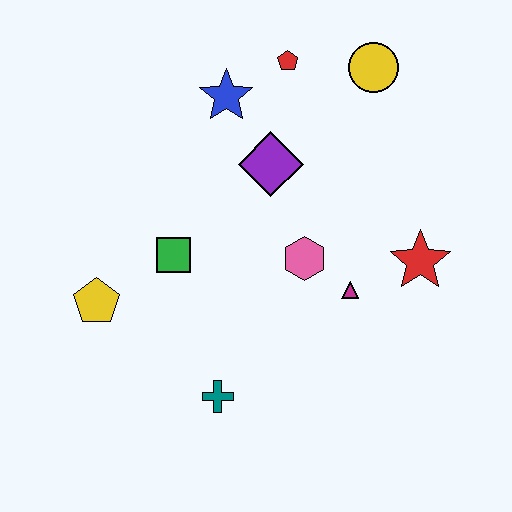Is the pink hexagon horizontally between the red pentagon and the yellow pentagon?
No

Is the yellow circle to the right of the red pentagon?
Yes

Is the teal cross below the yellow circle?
Yes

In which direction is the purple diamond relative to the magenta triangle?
The purple diamond is above the magenta triangle.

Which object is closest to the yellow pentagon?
The green square is closest to the yellow pentagon.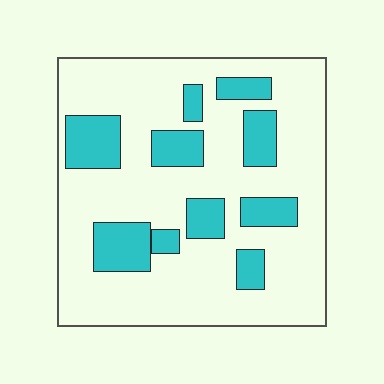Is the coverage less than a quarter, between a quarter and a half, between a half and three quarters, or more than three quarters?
Less than a quarter.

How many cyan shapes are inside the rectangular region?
10.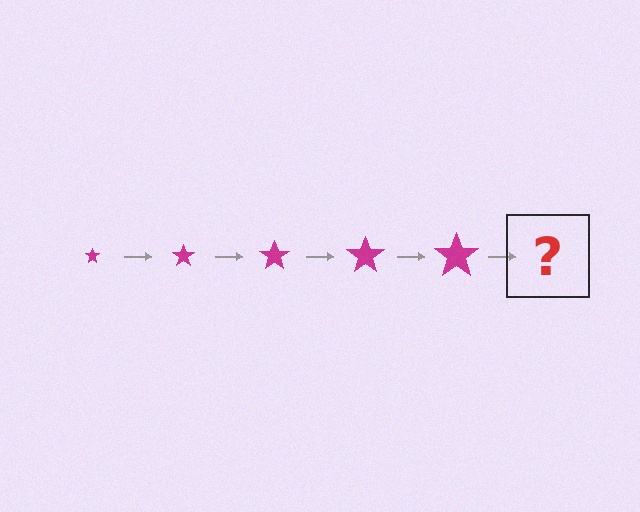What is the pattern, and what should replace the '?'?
The pattern is that the star gets progressively larger each step. The '?' should be a magenta star, larger than the previous one.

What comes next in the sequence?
The next element should be a magenta star, larger than the previous one.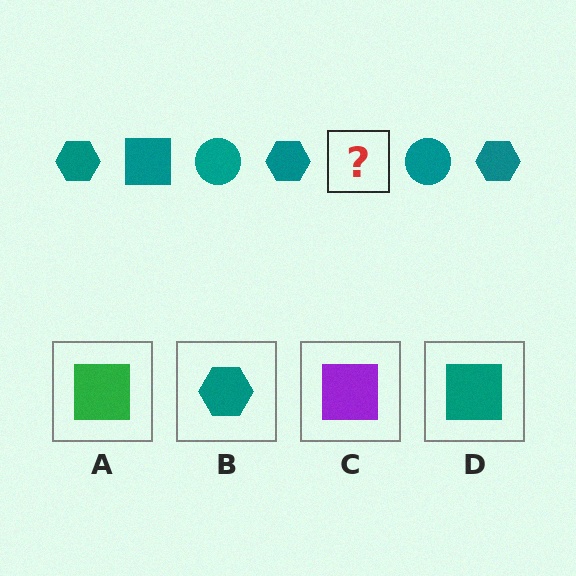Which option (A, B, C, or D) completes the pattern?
D.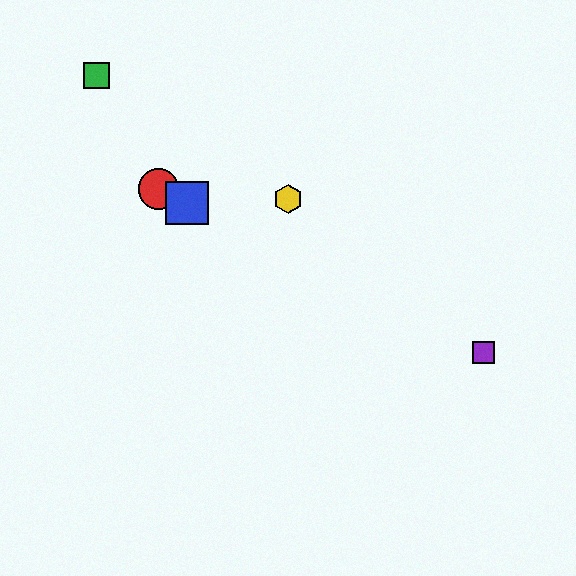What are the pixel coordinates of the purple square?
The purple square is at (484, 352).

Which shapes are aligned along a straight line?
The red circle, the blue square, the purple square are aligned along a straight line.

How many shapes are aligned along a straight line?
3 shapes (the red circle, the blue square, the purple square) are aligned along a straight line.